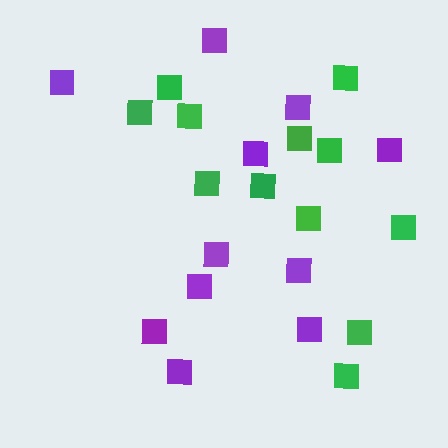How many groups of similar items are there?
There are 2 groups: one group of purple squares (11) and one group of green squares (12).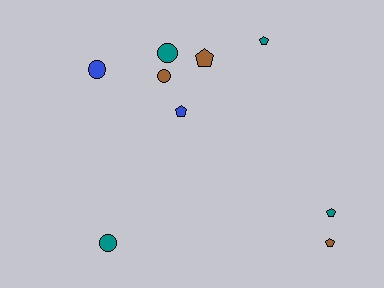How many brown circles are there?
There is 1 brown circle.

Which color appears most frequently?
Teal, with 4 objects.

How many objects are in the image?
There are 9 objects.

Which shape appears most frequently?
Pentagon, with 5 objects.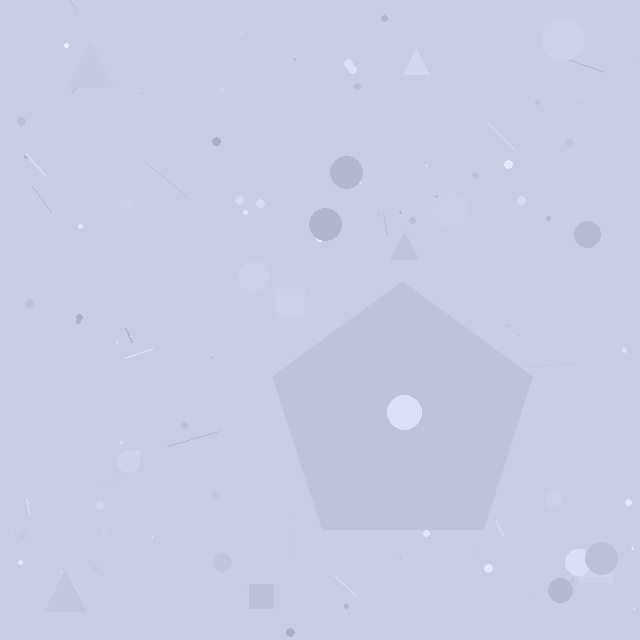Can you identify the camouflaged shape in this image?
The camouflaged shape is a pentagon.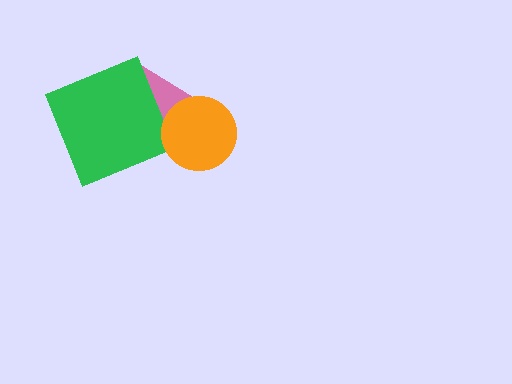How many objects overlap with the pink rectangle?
2 objects overlap with the pink rectangle.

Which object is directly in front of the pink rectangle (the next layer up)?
The green square is directly in front of the pink rectangle.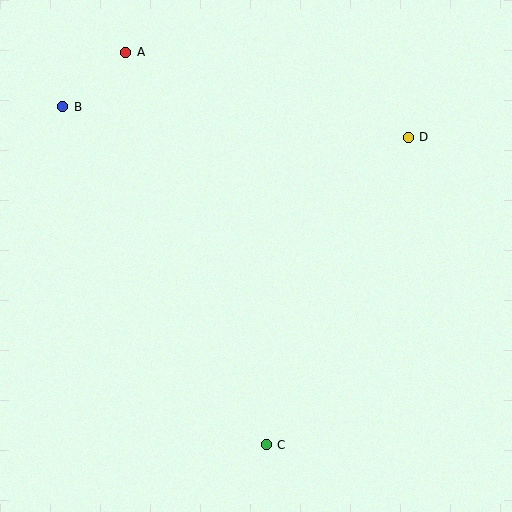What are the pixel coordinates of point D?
Point D is at (408, 137).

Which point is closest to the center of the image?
Point C at (266, 445) is closest to the center.